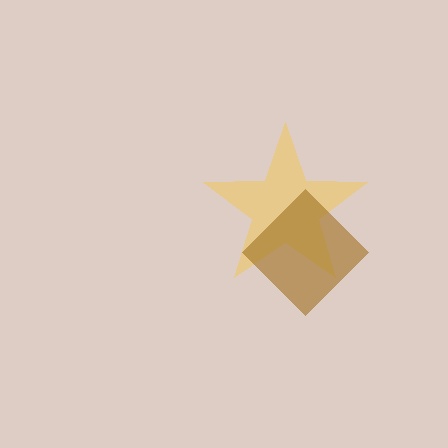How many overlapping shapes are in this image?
There are 2 overlapping shapes in the image.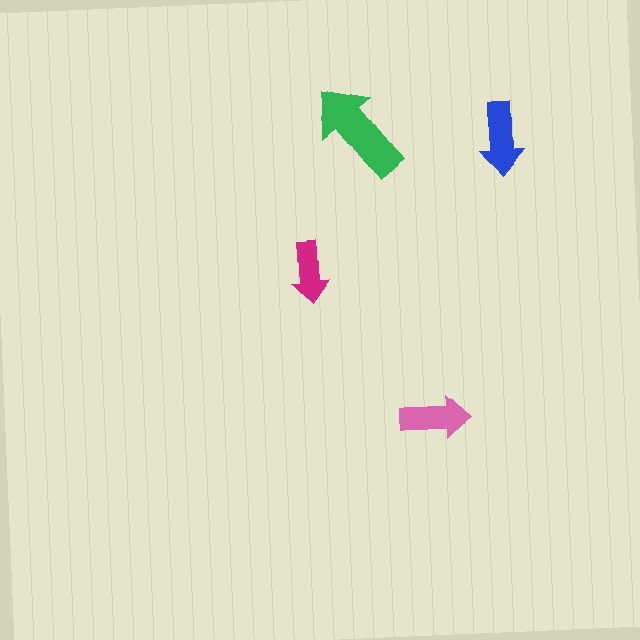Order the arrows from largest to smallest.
the green one, the blue one, the pink one, the magenta one.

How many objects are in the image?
There are 4 objects in the image.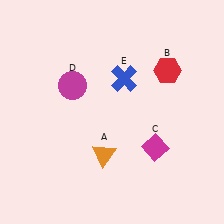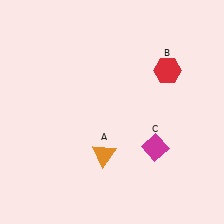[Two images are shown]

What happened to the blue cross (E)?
The blue cross (E) was removed in Image 2. It was in the top-right area of Image 1.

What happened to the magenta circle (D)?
The magenta circle (D) was removed in Image 2. It was in the top-left area of Image 1.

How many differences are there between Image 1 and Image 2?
There are 2 differences between the two images.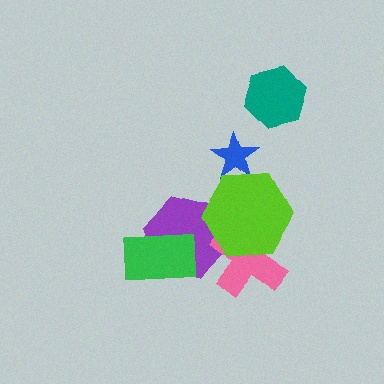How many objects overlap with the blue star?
1 object overlaps with the blue star.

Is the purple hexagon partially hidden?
Yes, it is partially covered by another shape.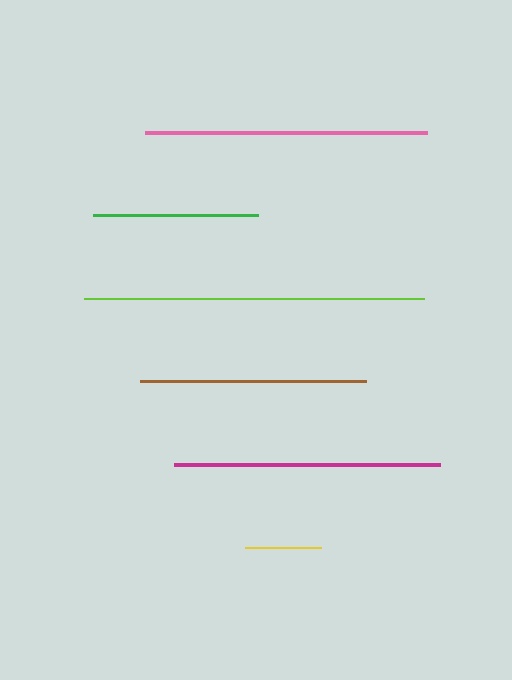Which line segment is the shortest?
The yellow line is the shortest at approximately 76 pixels.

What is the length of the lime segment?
The lime segment is approximately 340 pixels long.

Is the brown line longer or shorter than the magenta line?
The magenta line is longer than the brown line.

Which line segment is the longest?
The lime line is the longest at approximately 340 pixels.